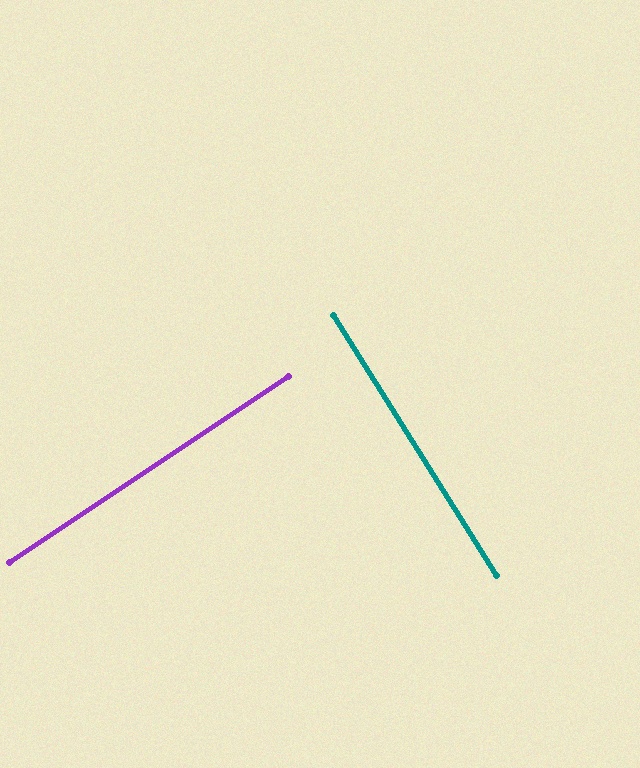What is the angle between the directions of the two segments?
Approximately 88 degrees.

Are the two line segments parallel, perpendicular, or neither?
Perpendicular — they meet at approximately 88°.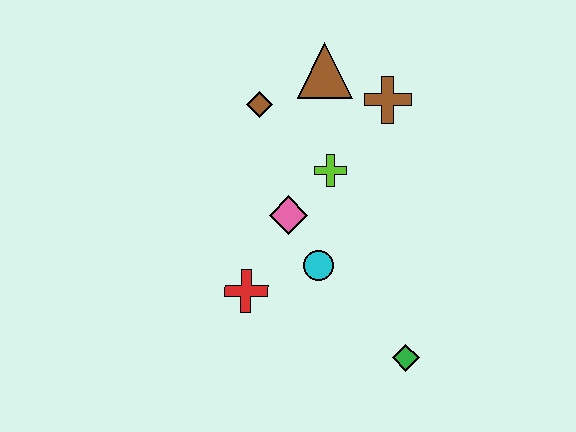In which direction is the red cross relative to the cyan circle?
The red cross is to the left of the cyan circle.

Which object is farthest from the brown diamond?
The green diamond is farthest from the brown diamond.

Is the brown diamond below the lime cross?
No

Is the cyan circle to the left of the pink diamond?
No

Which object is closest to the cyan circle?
The pink diamond is closest to the cyan circle.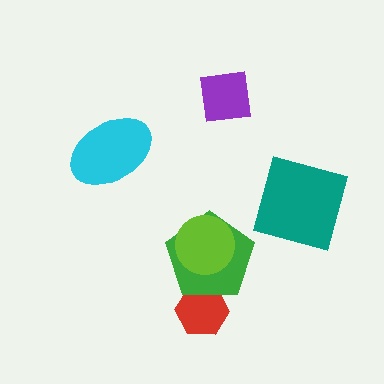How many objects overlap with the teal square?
0 objects overlap with the teal square.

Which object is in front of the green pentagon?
The lime circle is in front of the green pentagon.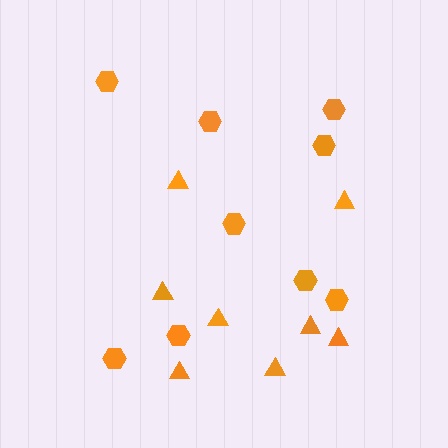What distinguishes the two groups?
There are 2 groups: one group of triangles (8) and one group of hexagons (9).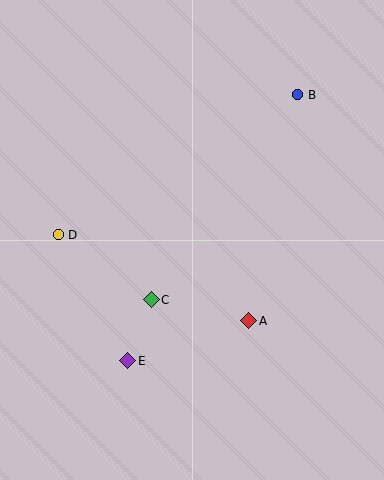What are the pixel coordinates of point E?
Point E is at (128, 361).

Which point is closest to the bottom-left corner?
Point E is closest to the bottom-left corner.